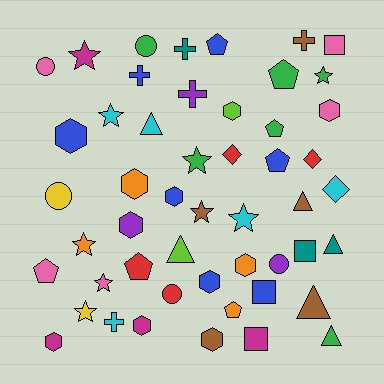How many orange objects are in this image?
There are 4 orange objects.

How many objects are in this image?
There are 50 objects.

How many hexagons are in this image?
There are 11 hexagons.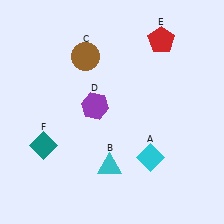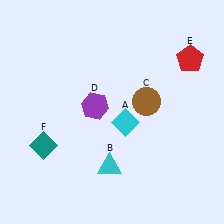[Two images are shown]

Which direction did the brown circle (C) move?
The brown circle (C) moved right.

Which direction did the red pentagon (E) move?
The red pentagon (E) moved right.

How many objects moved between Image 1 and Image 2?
3 objects moved between the two images.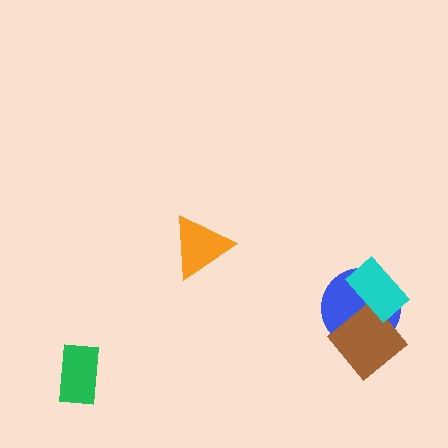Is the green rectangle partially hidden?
No, no other shape covers it.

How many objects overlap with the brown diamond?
2 objects overlap with the brown diamond.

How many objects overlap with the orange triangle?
0 objects overlap with the orange triangle.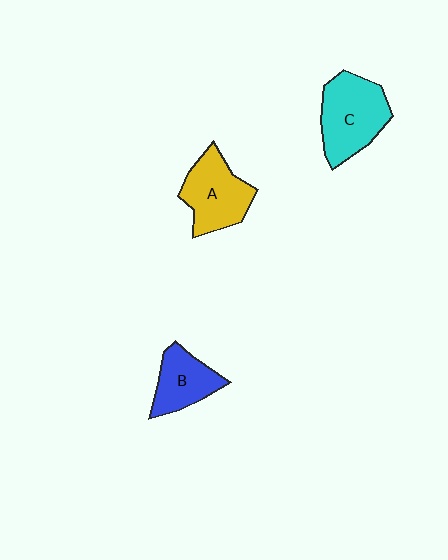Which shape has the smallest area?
Shape B (blue).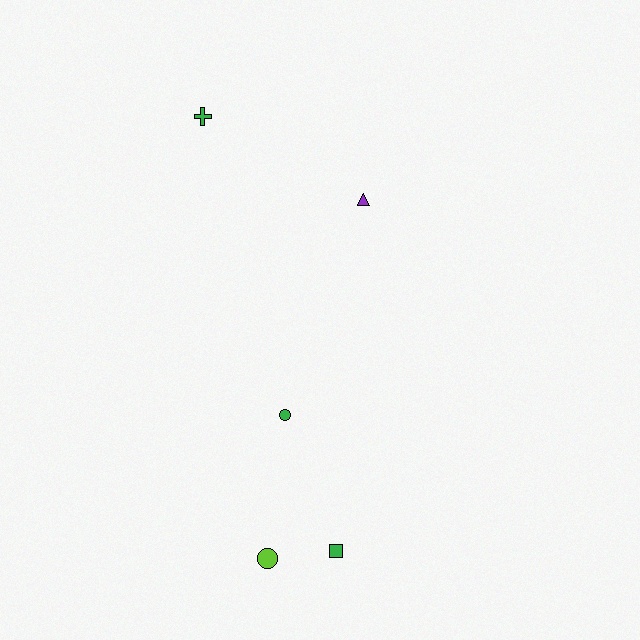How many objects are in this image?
There are 5 objects.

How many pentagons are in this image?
There are no pentagons.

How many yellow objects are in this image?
There are no yellow objects.